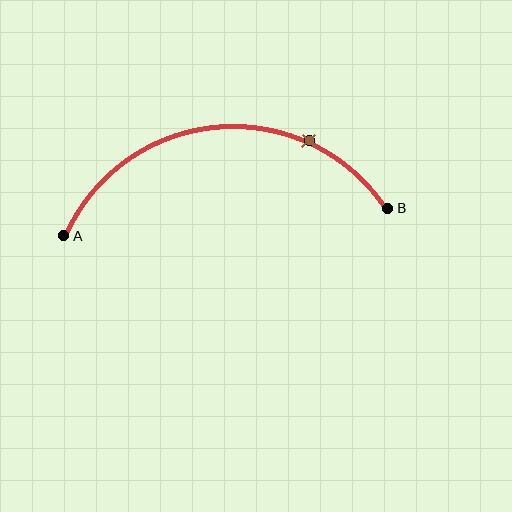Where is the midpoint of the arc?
The arc midpoint is the point on the curve farthest from the straight line joining A and B. It sits above that line.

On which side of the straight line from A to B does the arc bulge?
The arc bulges above the straight line connecting A and B.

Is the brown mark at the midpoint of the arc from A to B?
No. The brown mark lies on the arc but is closer to endpoint B. The arc midpoint would be at the point on the curve equidistant along the arc from both A and B.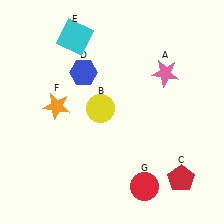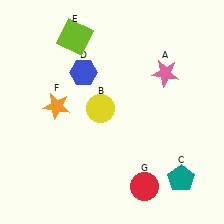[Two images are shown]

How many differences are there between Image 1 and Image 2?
There are 2 differences between the two images.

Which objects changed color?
C changed from red to teal. E changed from cyan to lime.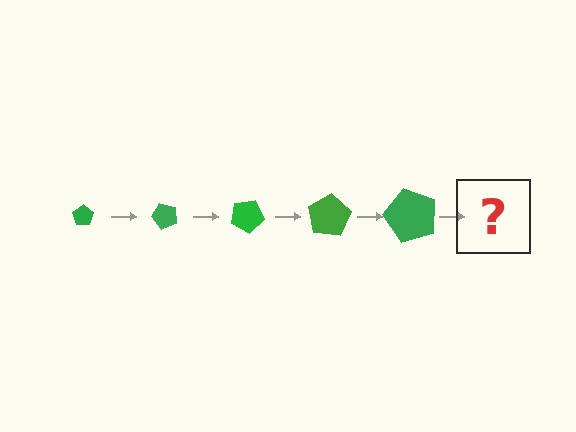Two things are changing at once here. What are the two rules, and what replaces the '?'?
The two rules are that the pentagon grows larger each step and it rotates 50 degrees each step. The '?' should be a pentagon, larger than the previous one and rotated 250 degrees from the start.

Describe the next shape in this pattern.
It should be a pentagon, larger than the previous one and rotated 250 degrees from the start.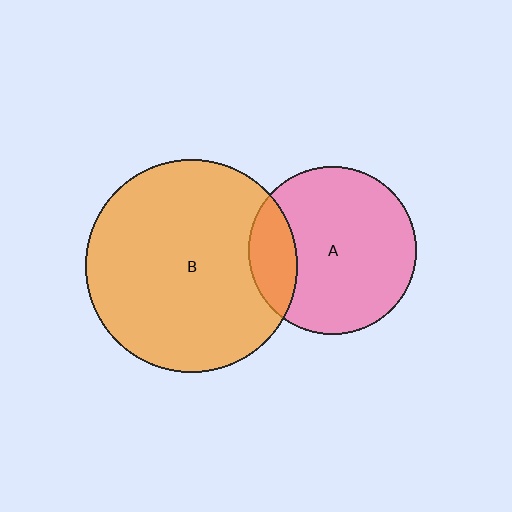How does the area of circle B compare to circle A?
Approximately 1.6 times.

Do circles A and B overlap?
Yes.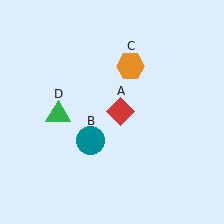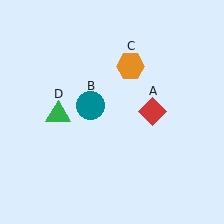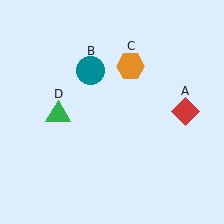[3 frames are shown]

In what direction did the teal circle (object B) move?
The teal circle (object B) moved up.